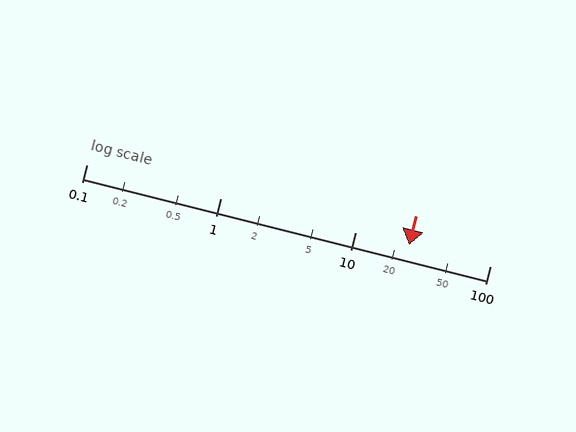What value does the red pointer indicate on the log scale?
The pointer indicates approximately 25.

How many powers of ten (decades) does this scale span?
The scale spans 3 decades, from 0.1 to 100.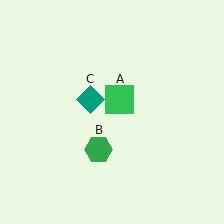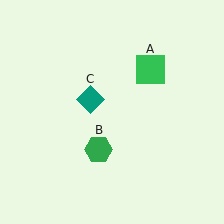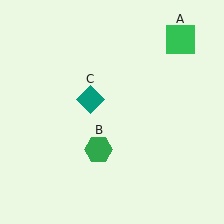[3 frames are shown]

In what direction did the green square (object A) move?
The green square (object A) moved up and to the right.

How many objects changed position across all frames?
1 object changed position: green square (object A).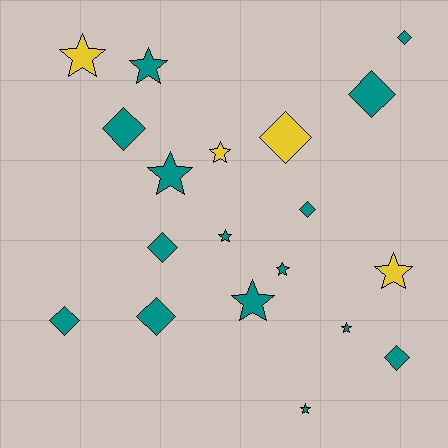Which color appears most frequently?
Teal, with 15 objects.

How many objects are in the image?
There are 19 objects.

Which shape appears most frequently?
Star, with 10 objects.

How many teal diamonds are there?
There are 8 teal diamonds.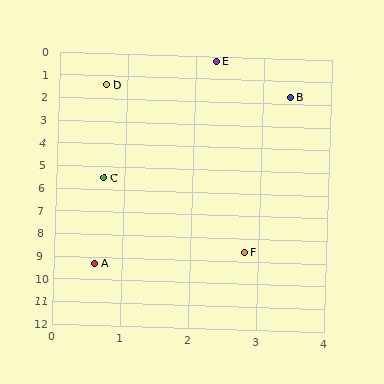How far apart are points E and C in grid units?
Points E and C are about 5.5 grid units apart.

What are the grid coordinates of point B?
Point B is at approximately (3.4, 1.7).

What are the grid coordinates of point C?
Point C is at approximately (0.7, 5.5).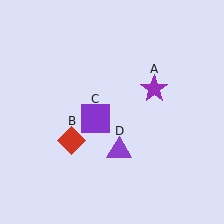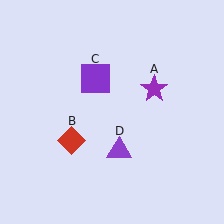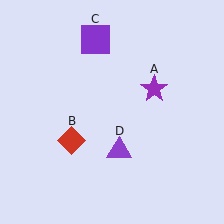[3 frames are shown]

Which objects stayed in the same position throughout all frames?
Purple star (object A) and red diamond (object B) and purple triangle (object D) remained stationary.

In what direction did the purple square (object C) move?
The purple square (object C) moved up.